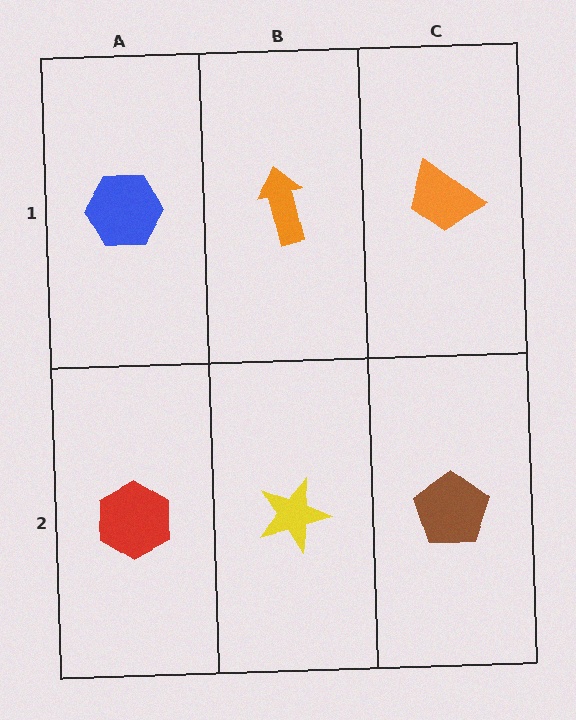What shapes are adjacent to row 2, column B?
An orange arrow (row 1, column B), a red hexagon (row 2, column A), a brown pentagon (row 2, column C).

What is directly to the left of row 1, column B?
A blue hexagon.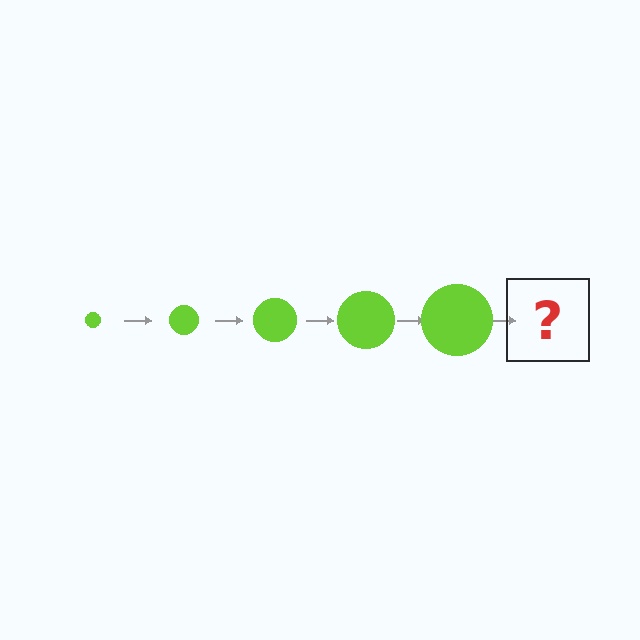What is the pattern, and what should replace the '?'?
The pattern is that the circle gets progressively larger each step. The '?' should be a lime circle, larger than the previous one.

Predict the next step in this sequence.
The next step is a lime circle, larger than the previous one.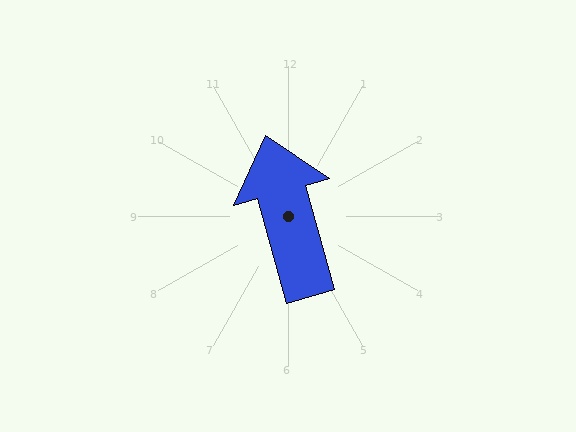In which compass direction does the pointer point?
North.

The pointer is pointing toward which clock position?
Roughly 11 o'clock.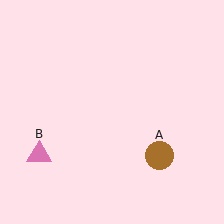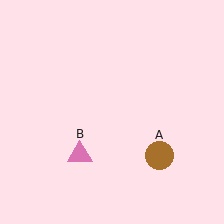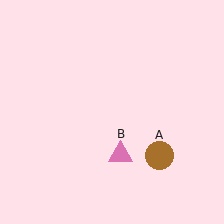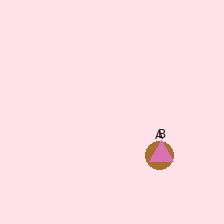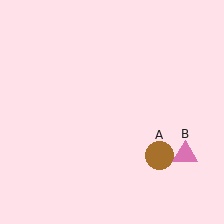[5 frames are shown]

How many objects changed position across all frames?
1 object changed position: pink triangle (object B).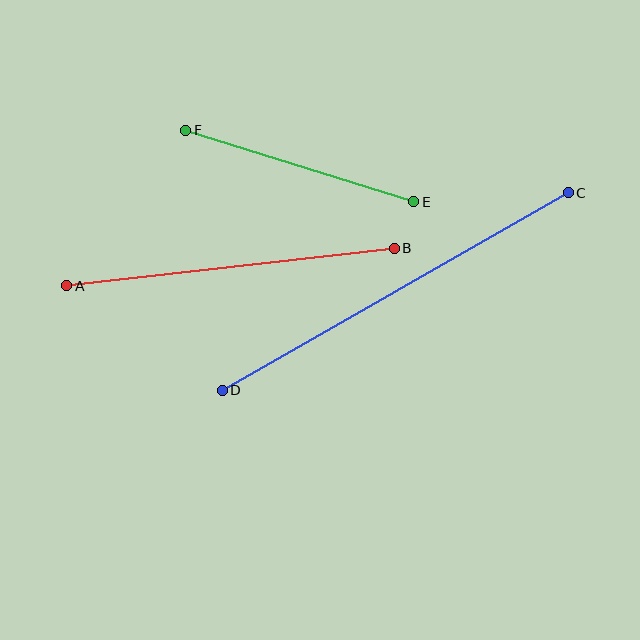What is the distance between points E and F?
The distance is approximately 239 pixels.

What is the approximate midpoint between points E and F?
The midpoint is at approximately (300, 166) pixels.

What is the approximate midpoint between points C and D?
The midpoint is at approximately (395, 291) pixels.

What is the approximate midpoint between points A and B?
The midpoint is at approximately (230, 267) pixels.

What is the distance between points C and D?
The distance is approximately 399 pixels.